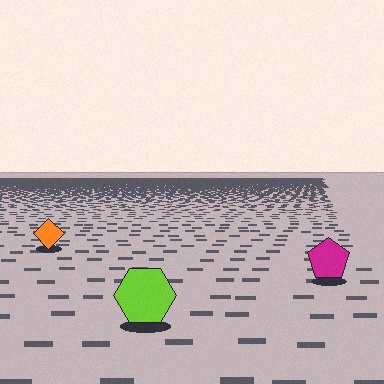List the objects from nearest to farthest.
From nearest to farthest: the lime hexagon, the magenta pentagon, the orange diamond.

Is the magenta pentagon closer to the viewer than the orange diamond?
Yes. The magenta pentagon is closer — you can tell from the texture gradient: the ground texture is coarser near it.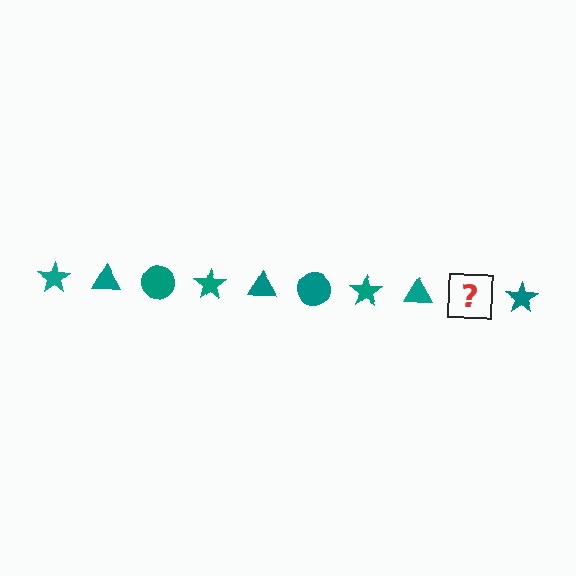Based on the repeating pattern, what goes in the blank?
The blank should be a teal circle.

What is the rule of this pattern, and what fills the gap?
The rule is that the pattern cycles through star, triangle, circle shapes in teal. The gap should be filled with a teal circle.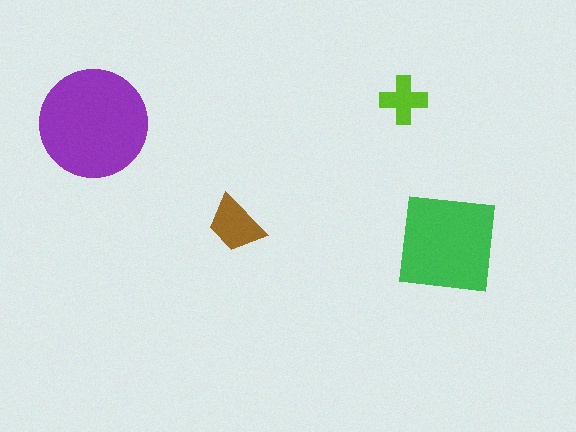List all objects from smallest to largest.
The lime cross, the brown trapezoid, the green square, the purple circle.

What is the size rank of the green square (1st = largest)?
2nd.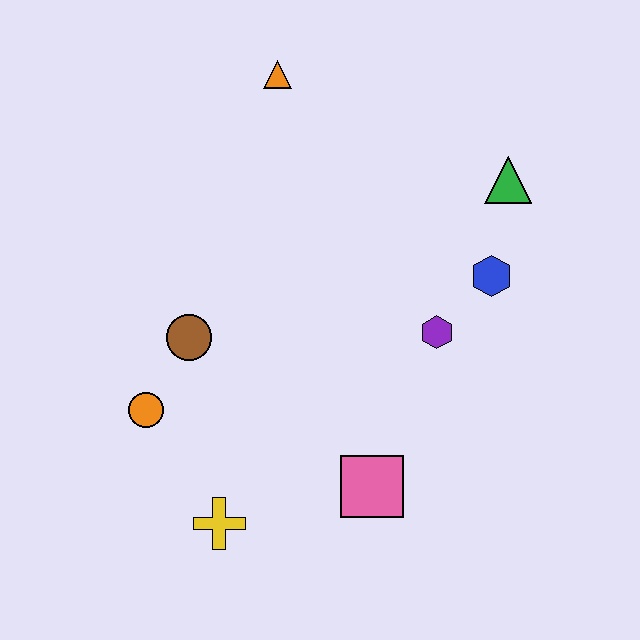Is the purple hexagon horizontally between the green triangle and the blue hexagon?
No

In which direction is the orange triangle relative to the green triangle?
The orange triangle is to the left of the green triangle.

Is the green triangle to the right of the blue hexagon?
Yes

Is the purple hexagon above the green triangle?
No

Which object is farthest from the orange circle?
The green triangle is farthest from the orange circle.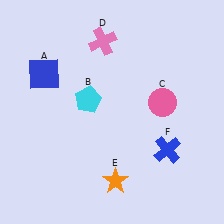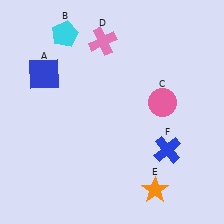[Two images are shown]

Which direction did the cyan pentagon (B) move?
The cyan pentagon (B) moved up.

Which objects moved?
The objects that moved are: the cyan pentagon (B), the orange star (E).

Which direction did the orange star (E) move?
The orange star (E) moved right.